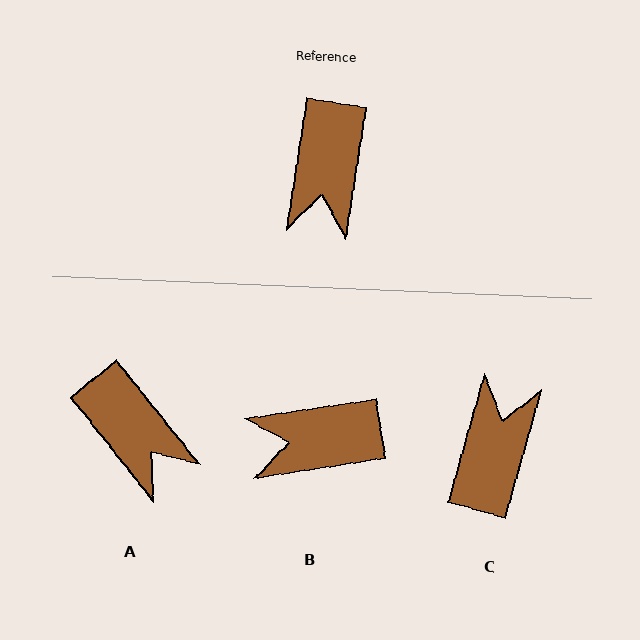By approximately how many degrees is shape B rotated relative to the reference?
Approximately 72 degrees clockwise.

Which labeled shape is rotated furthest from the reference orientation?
C, about 173 degrees away.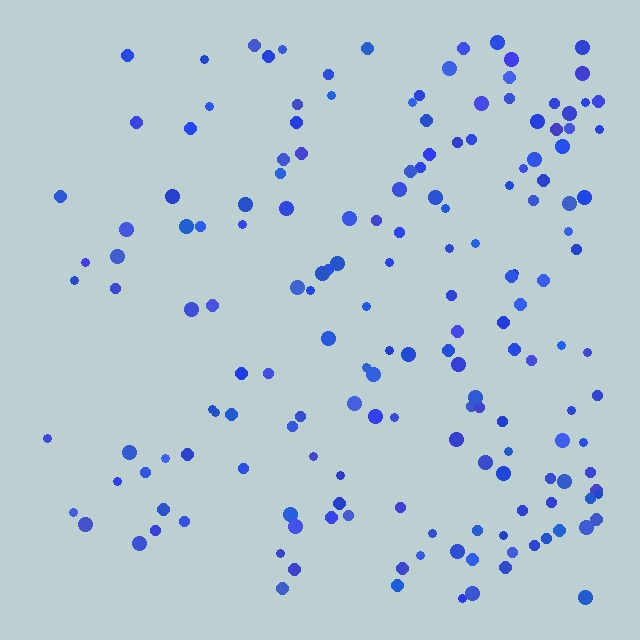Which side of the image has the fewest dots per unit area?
The left.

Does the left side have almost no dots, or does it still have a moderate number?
Still a moderate number, just noticeably fewer than the right.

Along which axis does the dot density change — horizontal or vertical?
Horizontal.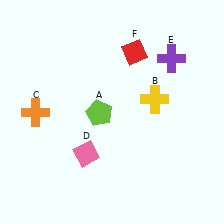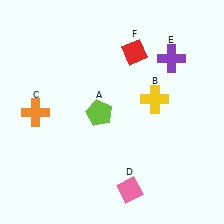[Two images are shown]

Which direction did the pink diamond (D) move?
The pink diamond (D) moved right.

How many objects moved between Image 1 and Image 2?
1 object moved between the two images.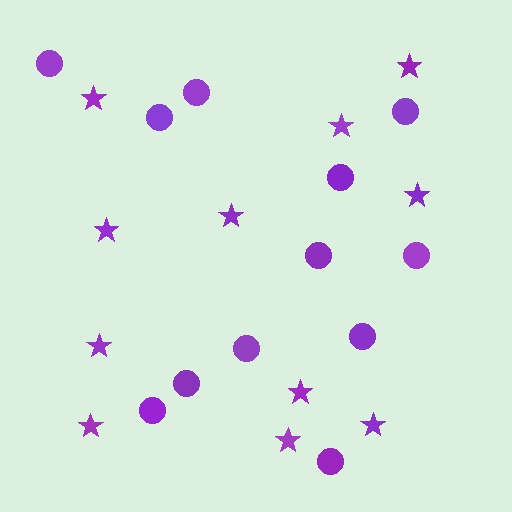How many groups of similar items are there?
There are 2 groups: one group of stars (11) and one group of circles (12).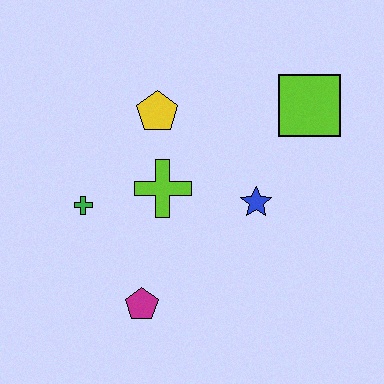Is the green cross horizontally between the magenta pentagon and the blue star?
No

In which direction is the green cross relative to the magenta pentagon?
The green cross is above the magenta pentagon.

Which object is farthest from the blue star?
The green cross is farthest from the blue star.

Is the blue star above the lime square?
No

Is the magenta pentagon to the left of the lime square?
Yes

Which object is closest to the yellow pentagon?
The lime cross is closest to the yellow pentagon.